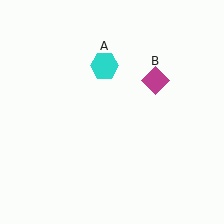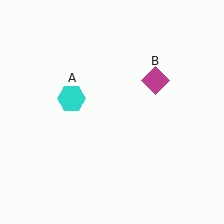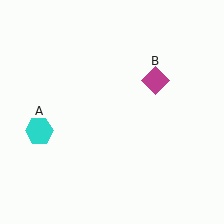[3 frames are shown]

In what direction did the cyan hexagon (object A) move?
The cyan hexagon (object A) moved down and to the left.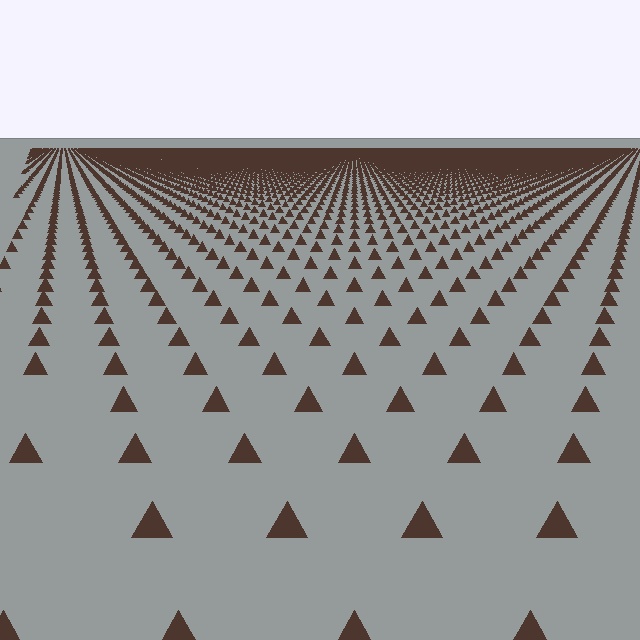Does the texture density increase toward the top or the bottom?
Density increases toward the top.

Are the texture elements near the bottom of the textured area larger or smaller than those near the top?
Larger. Near the bottom, elements are closer to the viewer and appear at a bigger on-screen size.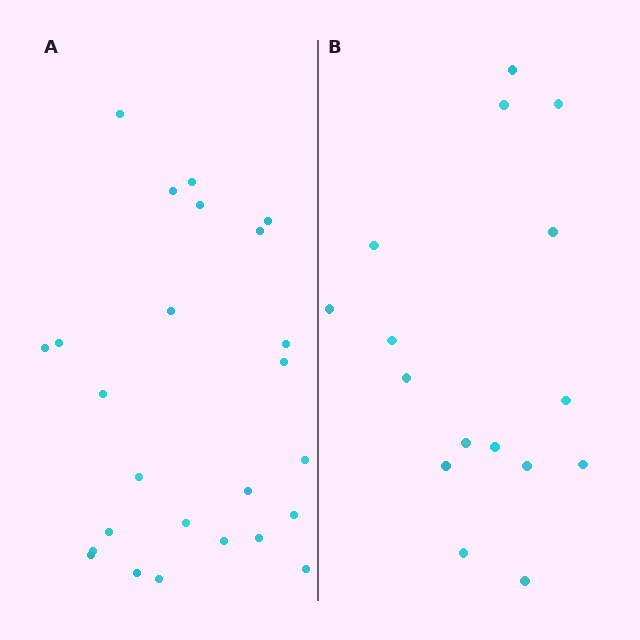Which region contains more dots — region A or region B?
Region A (the left region) has more dots.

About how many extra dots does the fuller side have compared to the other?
Region A has roughly 8 or so more dots than region B.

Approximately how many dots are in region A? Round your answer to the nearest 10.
About 20 dots. (The exact count is 25, which rounds to 20.)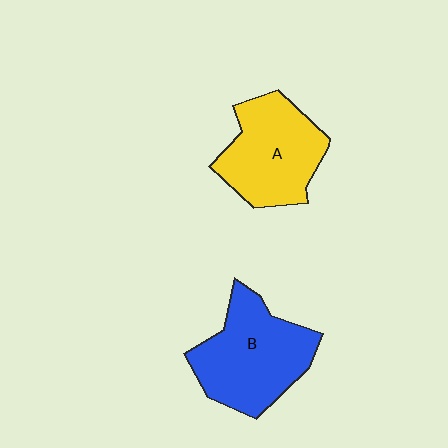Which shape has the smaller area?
Shape A (yellow).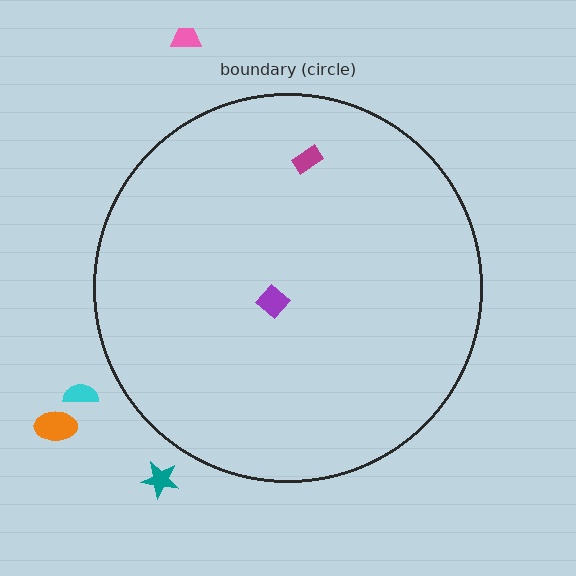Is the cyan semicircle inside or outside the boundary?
Outside.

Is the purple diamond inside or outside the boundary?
Inside.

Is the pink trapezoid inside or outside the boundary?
Outside.